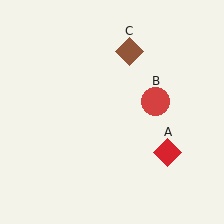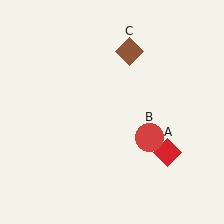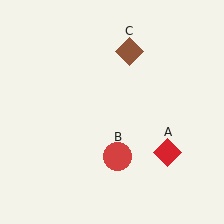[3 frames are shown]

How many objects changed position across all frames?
1 object changed position: red circle (object B).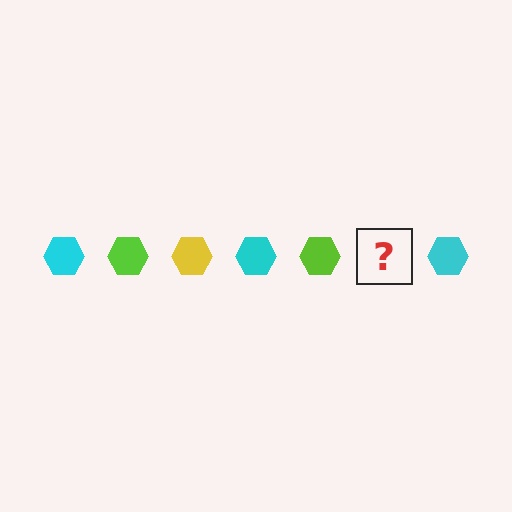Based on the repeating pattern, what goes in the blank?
The blank should be a yellow hexagon.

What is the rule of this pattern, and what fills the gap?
The rule is that the pattern cycles through cyan, lime, yellow hexagons. The gap should be filled with a yellow hexagon.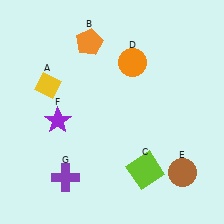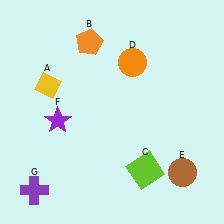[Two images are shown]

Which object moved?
The purple cross (G) moved left.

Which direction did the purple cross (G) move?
The purple cross (G) moved left.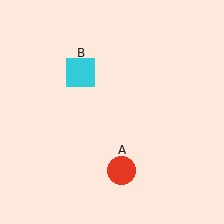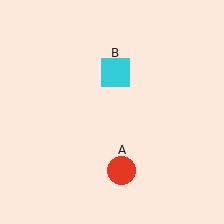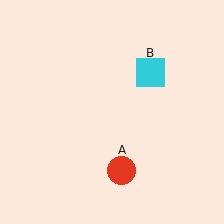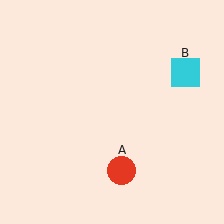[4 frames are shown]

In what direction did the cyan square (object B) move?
The cyan square (object B) moved right.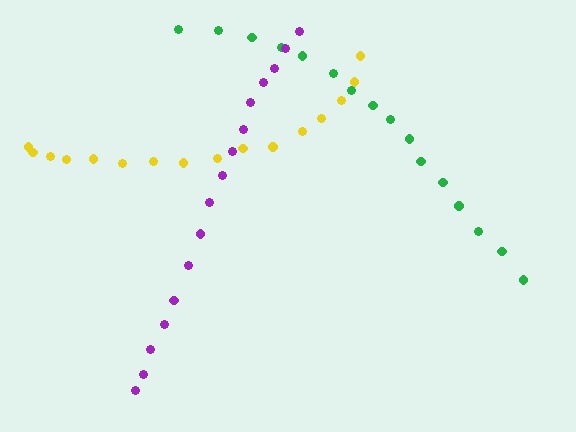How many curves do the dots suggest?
There are 3 distinct paths.